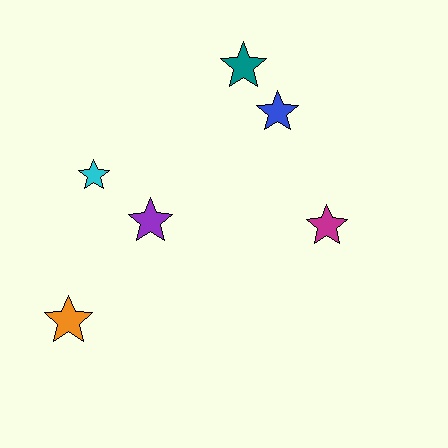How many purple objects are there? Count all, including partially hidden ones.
There is 1 purple object.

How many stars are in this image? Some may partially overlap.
There are 6 stars.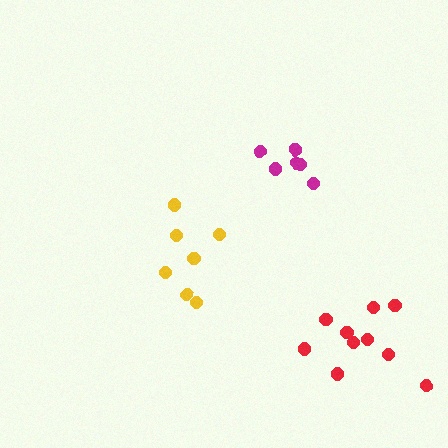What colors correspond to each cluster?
The clusters are colored: yellow, red, magenta.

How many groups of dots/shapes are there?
There are 3 groups.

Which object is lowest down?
The red cluster is bottommost.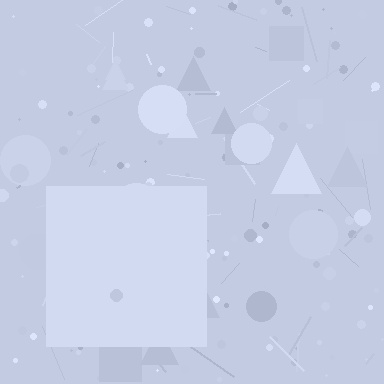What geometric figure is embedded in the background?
A square is embedded in the background.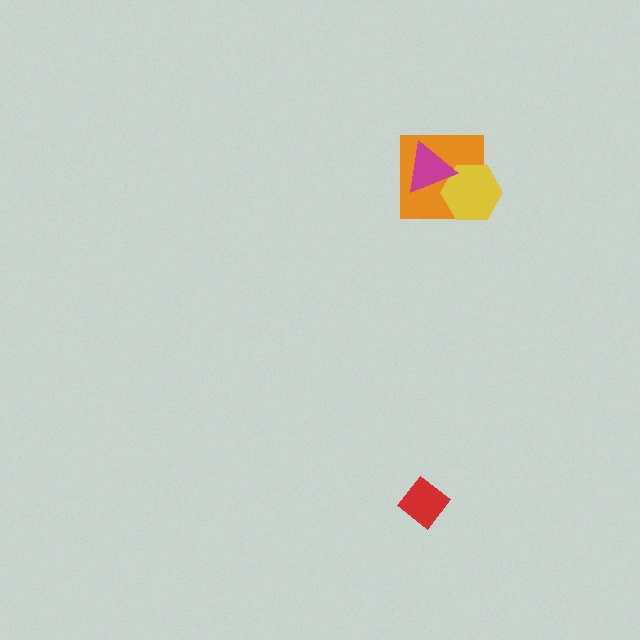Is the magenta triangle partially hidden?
No, no other shape covers it.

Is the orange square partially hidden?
Yes, it is partially covered by another shape.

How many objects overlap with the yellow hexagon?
2 objects overlap with the yellow hexagon.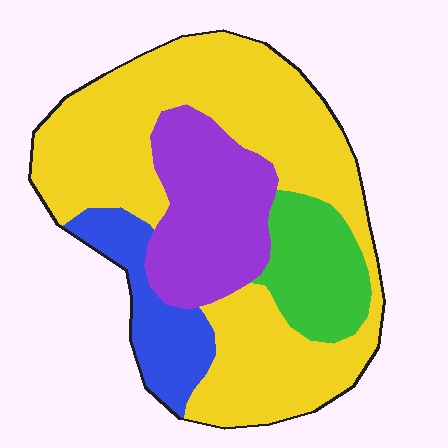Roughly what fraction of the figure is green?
Green takes up about one eighth (1/8) of the figure.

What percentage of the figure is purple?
Purple covers 20% of the figure.